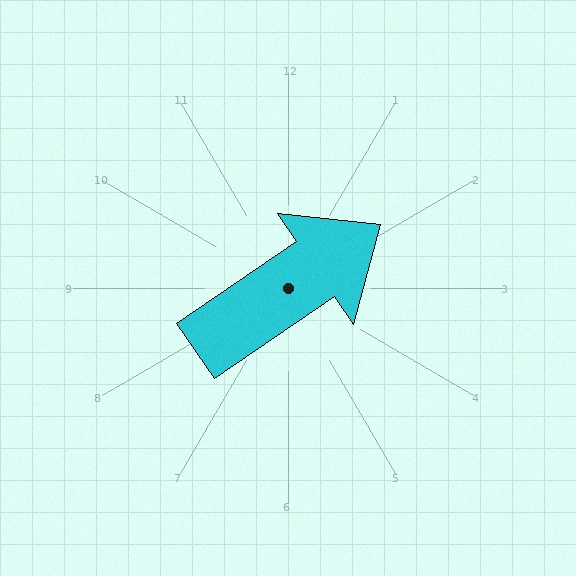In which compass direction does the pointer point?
Northeast.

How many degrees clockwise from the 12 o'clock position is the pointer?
Approximately 56 degrees.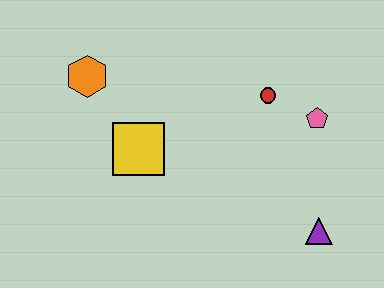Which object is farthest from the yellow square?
The purple triangle is farthest from the yellow square.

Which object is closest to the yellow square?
The orange hexagon is closest to the yellow square.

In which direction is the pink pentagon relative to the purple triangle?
The pink pentagon is above the purple triangle.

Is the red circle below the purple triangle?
No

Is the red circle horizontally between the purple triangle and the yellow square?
Yes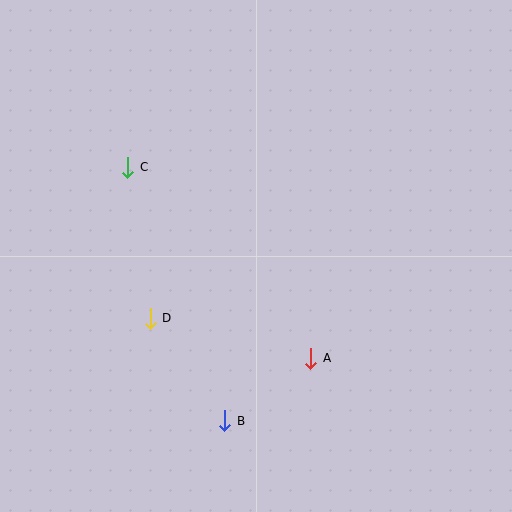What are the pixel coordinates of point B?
Point B is at (225, 421).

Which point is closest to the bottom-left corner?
Point B is closest to the bottom-left corner.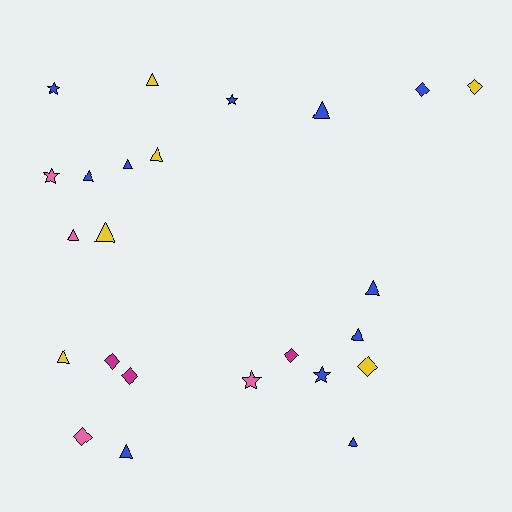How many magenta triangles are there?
There are no magenta triangles.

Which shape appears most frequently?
Triangle, with 12 objects.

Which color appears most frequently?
Blue, with 11 objects.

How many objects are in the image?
There are 24 objects.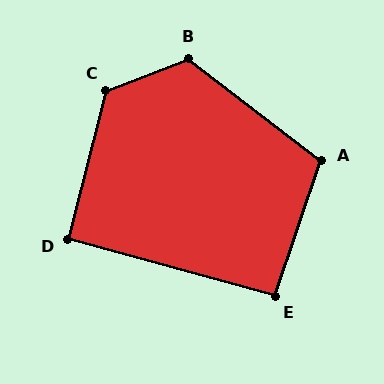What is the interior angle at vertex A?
Approximately 109 degrees (obtuse).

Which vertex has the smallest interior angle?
D, at approximately 91 degrees.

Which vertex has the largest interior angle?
C, at approximately 125 degrees.